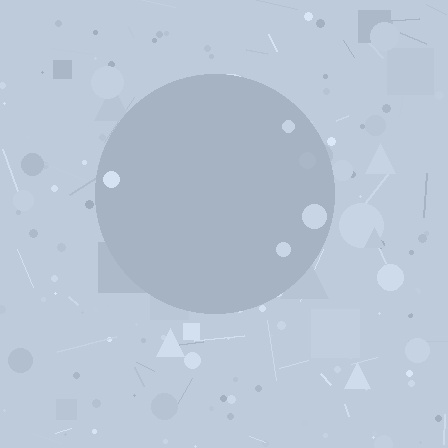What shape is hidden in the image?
A circle is hidden in the image.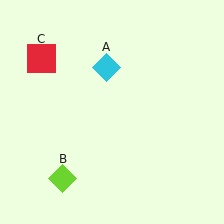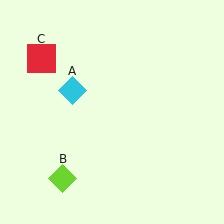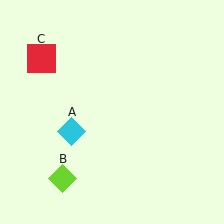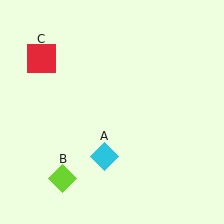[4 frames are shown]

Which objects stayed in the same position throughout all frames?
Lime diamond (object B) and red square (object C) remained stationary.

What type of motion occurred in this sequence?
The cyan diamond (object A) rotated counterclockwise around the center of the scene.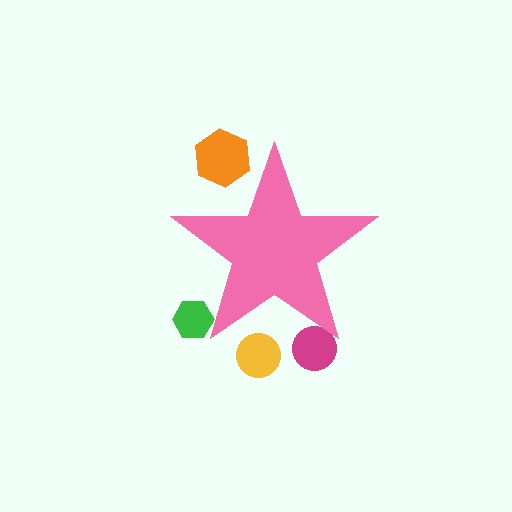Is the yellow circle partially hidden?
Yes, the yellow circle is partially hidden behind the pink star.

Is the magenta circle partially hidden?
Yes, the magenta circle is partially hidden behind the pink star.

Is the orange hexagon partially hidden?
Yes, the orange hexagon is partially hidden behind the pink star.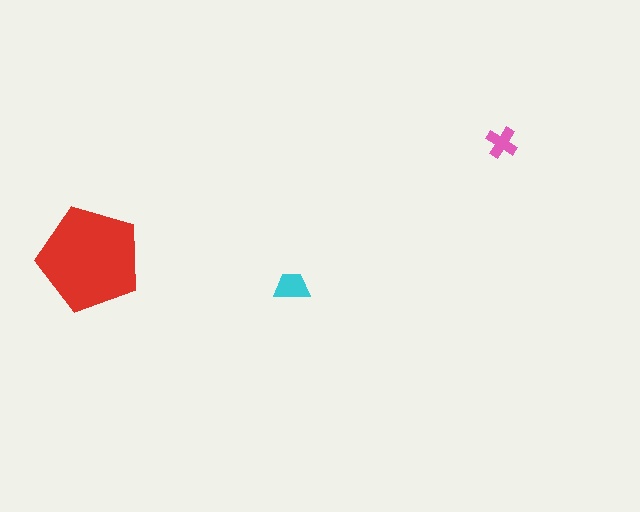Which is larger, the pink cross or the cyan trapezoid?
The cyan trapezoid.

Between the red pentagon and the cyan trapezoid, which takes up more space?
The red pentagon.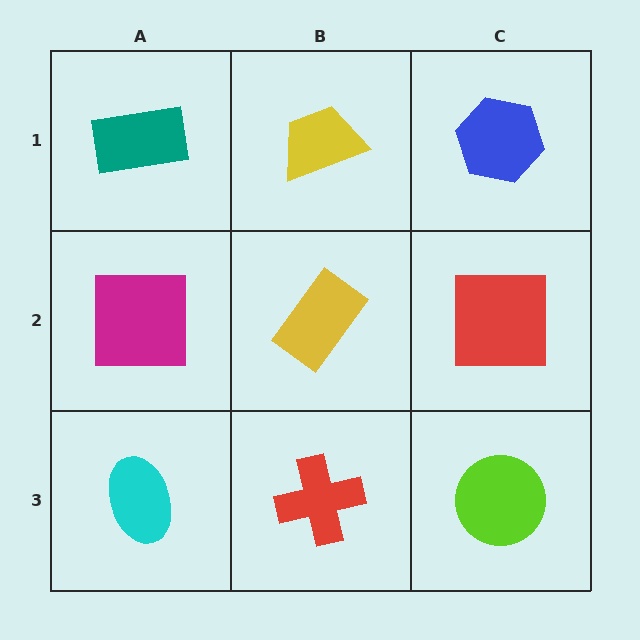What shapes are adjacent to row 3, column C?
A red square (row 2, column C), a red cross (row 3, column B).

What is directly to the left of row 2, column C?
A yellow rectangle.